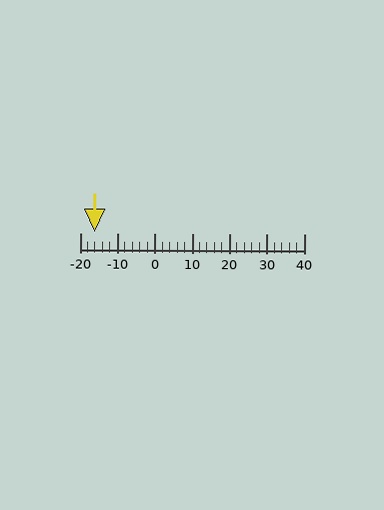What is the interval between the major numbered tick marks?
The major tick marks are spaced 10 units apart.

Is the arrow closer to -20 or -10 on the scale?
The arrow is closer to -20.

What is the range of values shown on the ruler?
The ruler shows values from -20 to 40.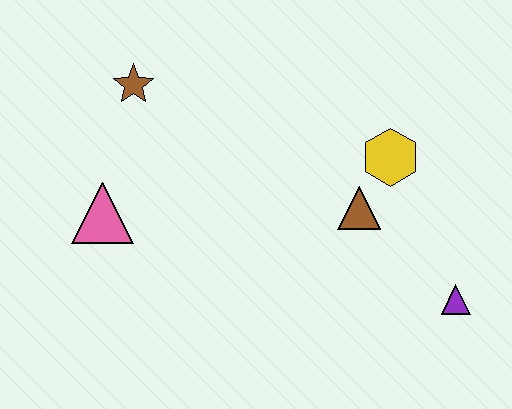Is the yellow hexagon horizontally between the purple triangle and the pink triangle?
Yes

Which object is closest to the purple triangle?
The brown triangle is closest to the purple triangle.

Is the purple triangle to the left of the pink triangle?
No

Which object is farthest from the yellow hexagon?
The pink triangle is farthest from the yellow hexagon.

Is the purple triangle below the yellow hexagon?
Yes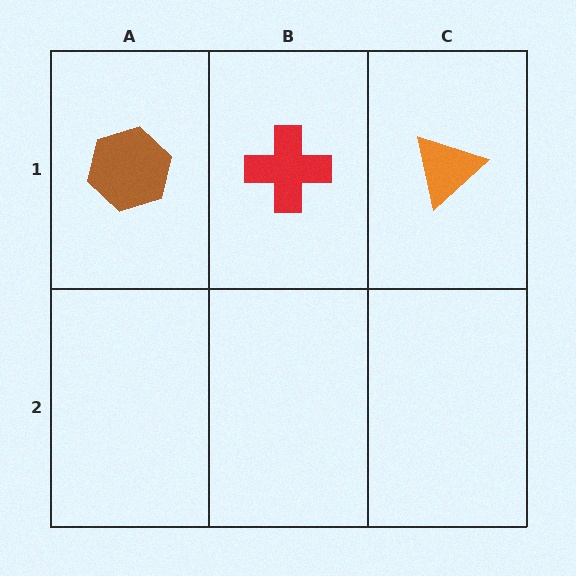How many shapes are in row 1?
3 shapes.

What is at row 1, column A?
A brown hexagon.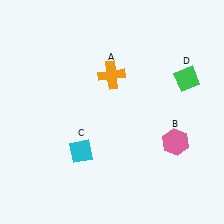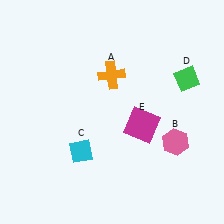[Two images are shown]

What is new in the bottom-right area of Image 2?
A magenta square (E) was added in the bottom-right area of Image 2.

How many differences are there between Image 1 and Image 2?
There is 1 difference between the two images.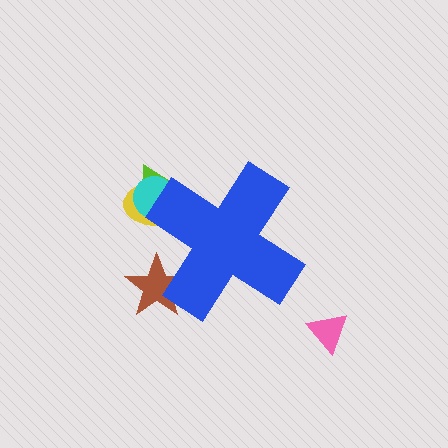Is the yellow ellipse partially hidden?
Yes, the yellow ellipse is partially hidden behind the blue cross.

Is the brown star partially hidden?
Yes, the brown star is partially hidden behind the blue cross.